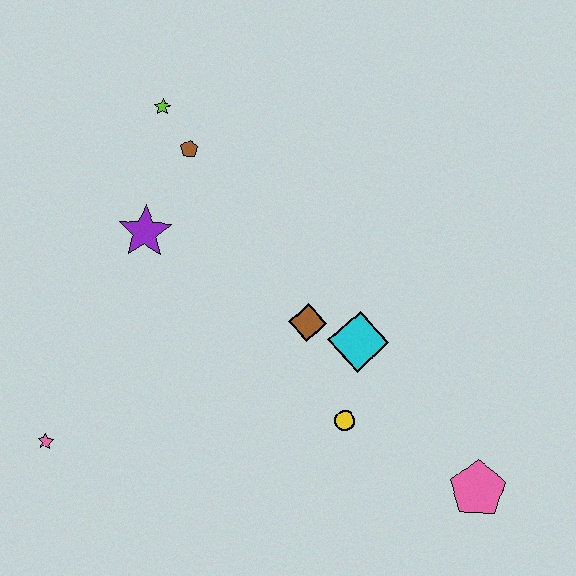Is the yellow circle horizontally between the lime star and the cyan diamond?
Yes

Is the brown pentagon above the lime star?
No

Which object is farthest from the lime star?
The pink pentagon is farthest from the lime star.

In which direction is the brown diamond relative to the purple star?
The brown diamond is to the right of the purple star.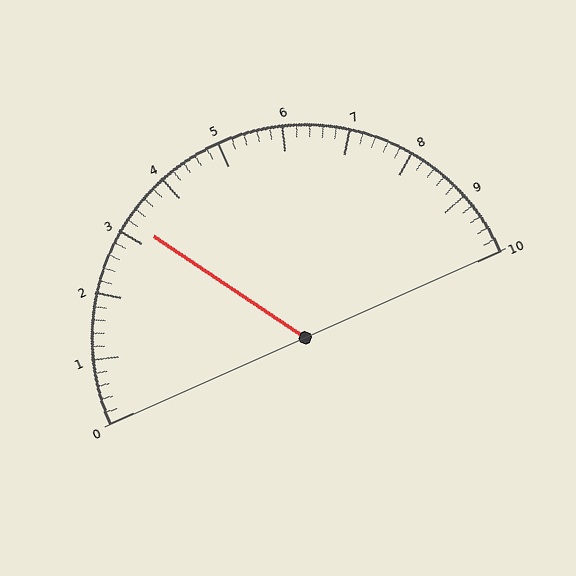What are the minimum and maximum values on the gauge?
The gauge ranges from 0 to 10.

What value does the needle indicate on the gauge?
The needle indicates approximately 3.2.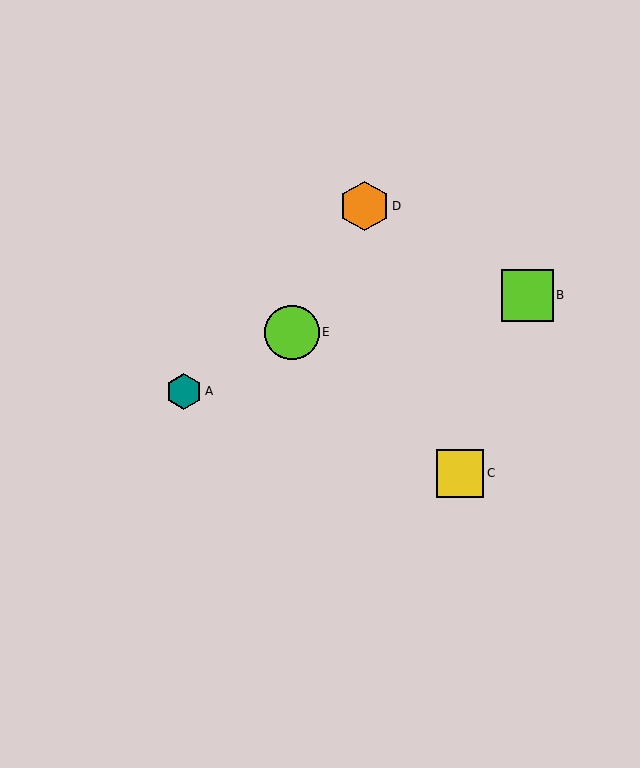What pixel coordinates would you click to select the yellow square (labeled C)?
Click at (460, 473) to select the yellow square C.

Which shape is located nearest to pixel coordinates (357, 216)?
The orange hexagon (labeled D) at (364, 206) is nearest to that location.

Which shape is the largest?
The lime circle (labeled E) is the largest.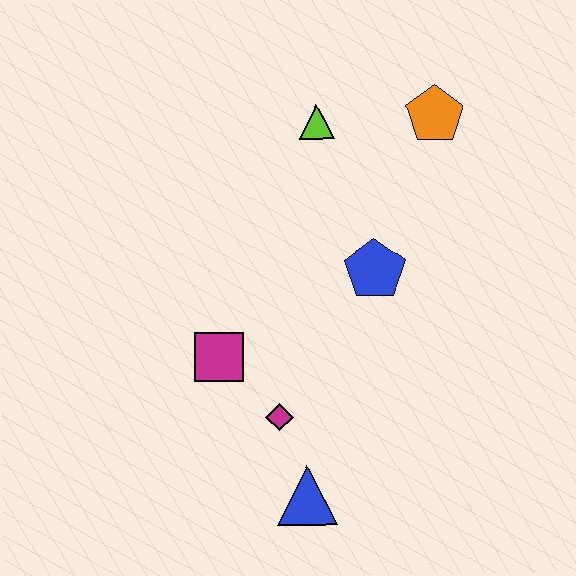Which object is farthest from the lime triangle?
The blue triangle is farthest from the lime triangle.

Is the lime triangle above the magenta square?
Yes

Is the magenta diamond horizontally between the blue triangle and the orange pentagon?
No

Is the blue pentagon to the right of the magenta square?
Yes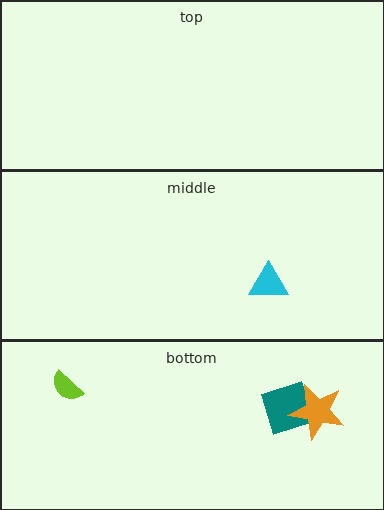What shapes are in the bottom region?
The teal square, the orange star, the lime semicircle.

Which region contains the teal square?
The bottom region.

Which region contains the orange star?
The bottom region.